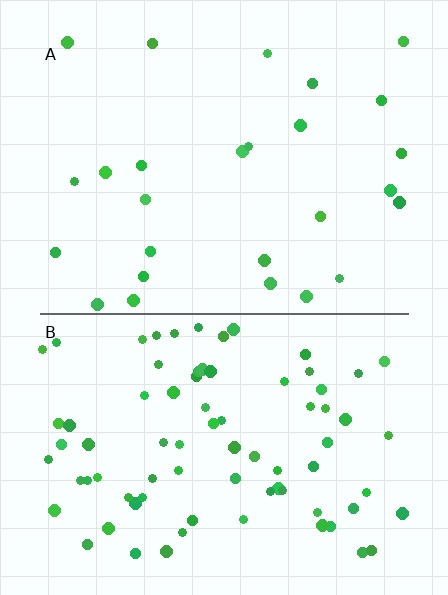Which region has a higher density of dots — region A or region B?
B (the bottom).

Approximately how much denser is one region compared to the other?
Approximately 3.0× — region B over region A.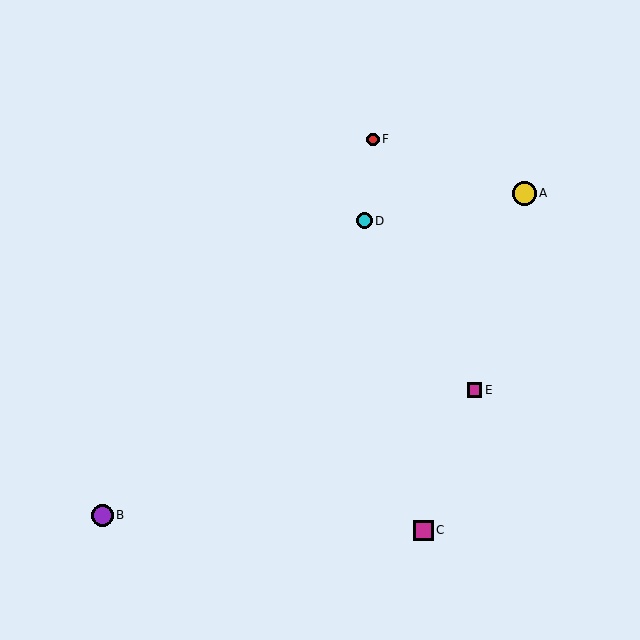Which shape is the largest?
The yellow circle (labeled A) is the largest.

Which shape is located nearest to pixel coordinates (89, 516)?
The purple circle (labeled B) at (103, 516) is nearest to that location.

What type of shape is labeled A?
Shape A is a yellow circle.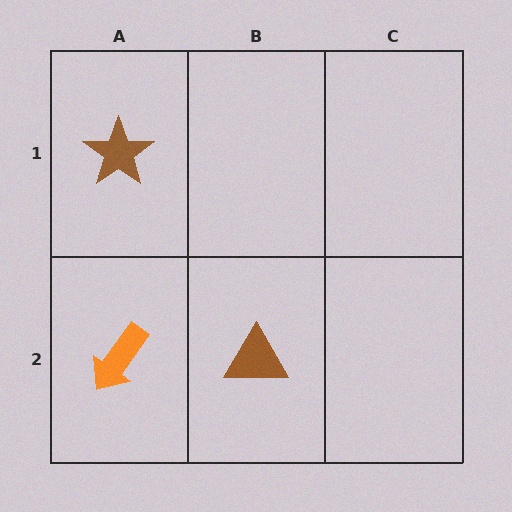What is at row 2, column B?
A brown triangle.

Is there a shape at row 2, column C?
No, that cell is empty.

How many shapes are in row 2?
2 shapes.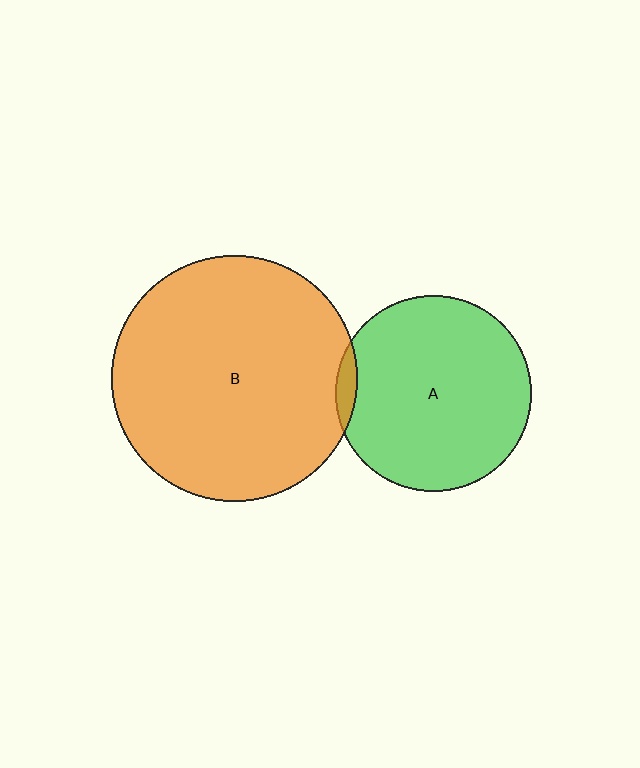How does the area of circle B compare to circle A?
Approximately 1.6 times.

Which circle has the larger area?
Circle B (orange).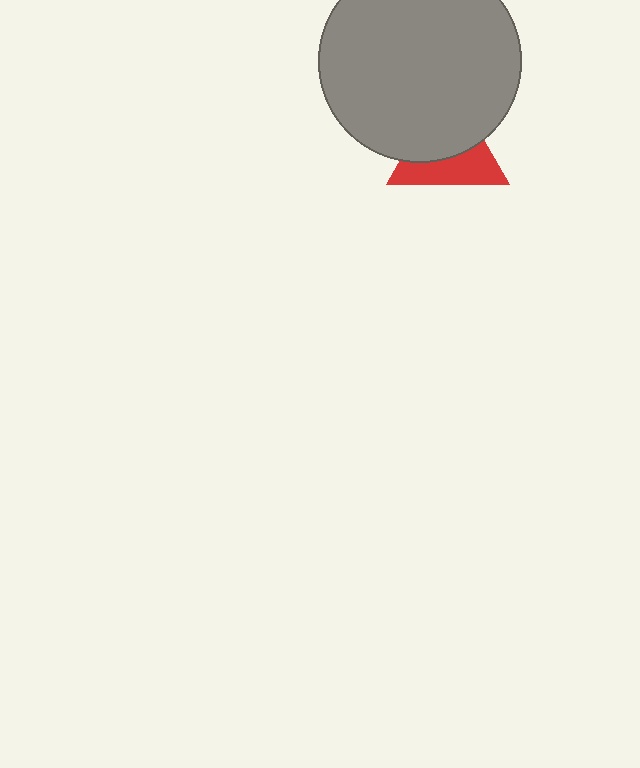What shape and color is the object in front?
The object in front is a gray circle.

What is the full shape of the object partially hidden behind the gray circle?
The partially hidden object is a red triangle.